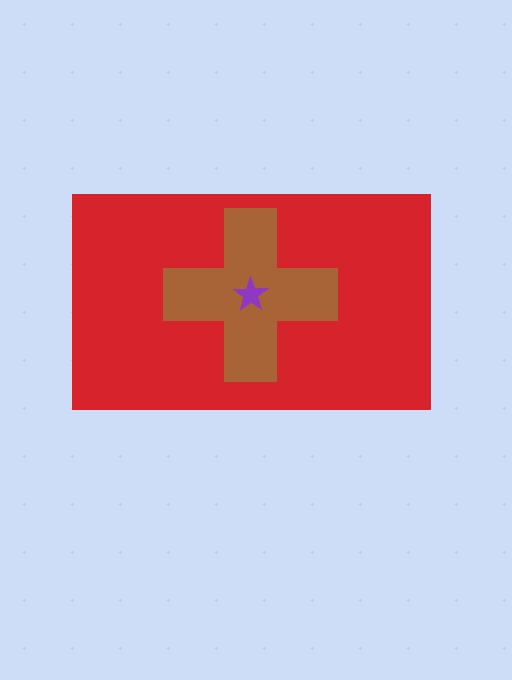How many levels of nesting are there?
3.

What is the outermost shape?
The red rectangle.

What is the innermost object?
The purple star.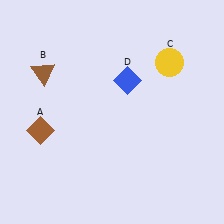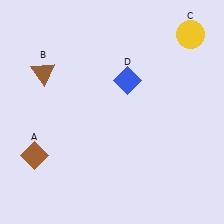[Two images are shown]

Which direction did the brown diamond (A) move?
The brown diamond (A) moved down.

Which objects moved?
The objects that moved are: the brown diamond (A), the yellow circle (C).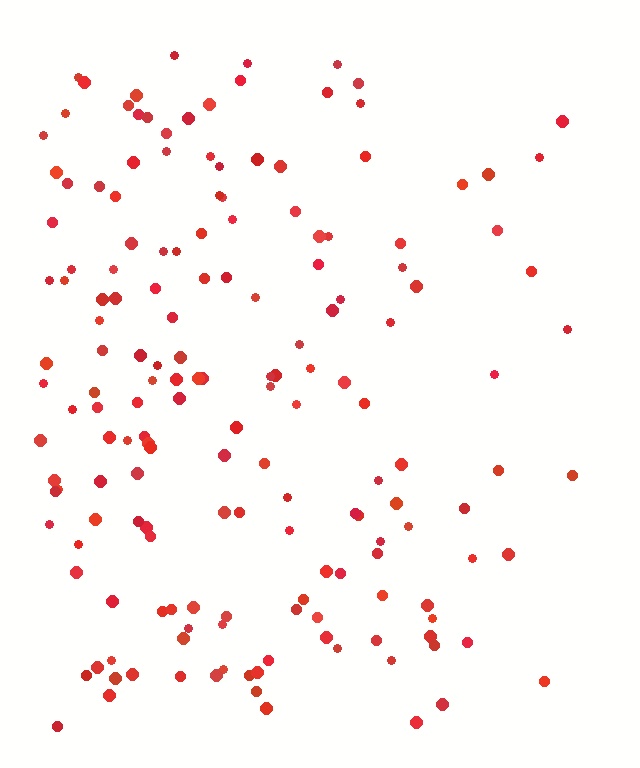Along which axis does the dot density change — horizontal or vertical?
Horizontal.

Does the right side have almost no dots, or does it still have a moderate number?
Still a moderate number, just noticeably fewer than the left.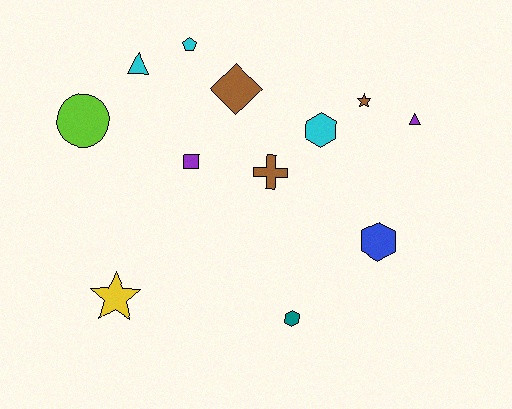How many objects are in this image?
There are 12 objects.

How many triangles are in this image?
There are 2 triangles.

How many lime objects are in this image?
There is 1 lime object.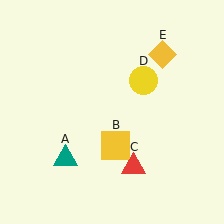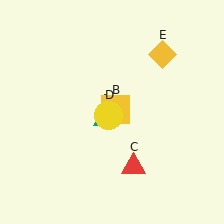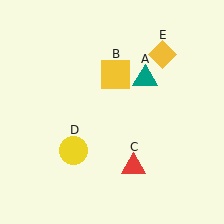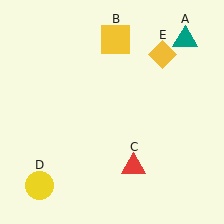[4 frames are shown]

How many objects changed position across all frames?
3 objects changed position: teal triangle (object A), yellow square (object B), yellow circle (object D).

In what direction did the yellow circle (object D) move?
The yellow circle (object D) moved down and to the left.